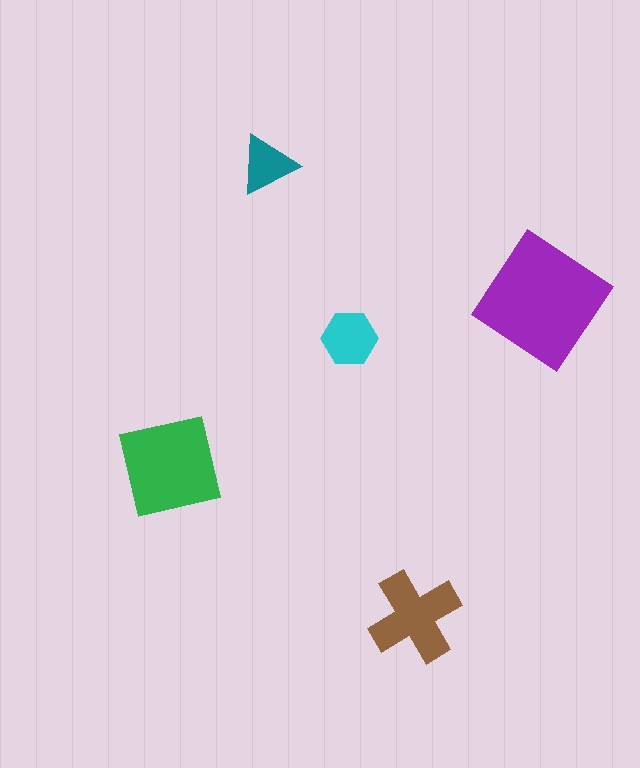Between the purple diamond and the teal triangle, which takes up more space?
The purple diamond.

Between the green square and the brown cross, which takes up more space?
The green square.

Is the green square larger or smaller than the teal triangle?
Larger.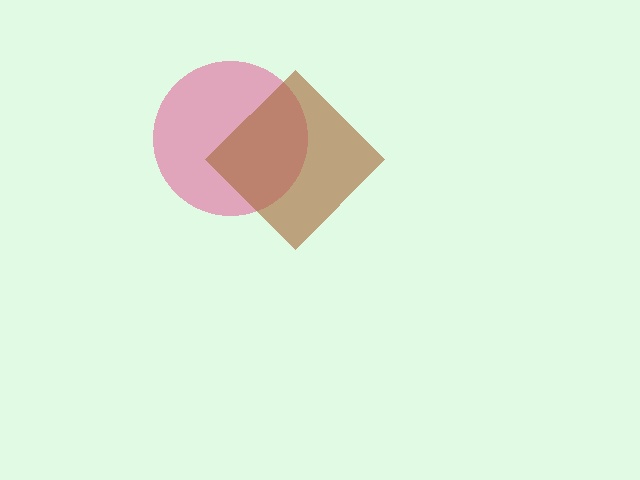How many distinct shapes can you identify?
There are 2 distinct shapes: a pink circle, a brown diamond.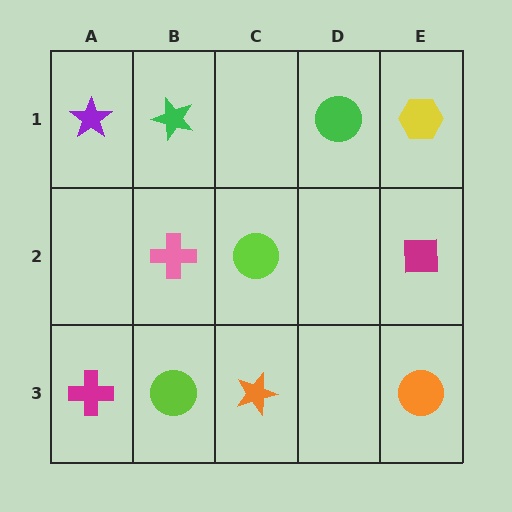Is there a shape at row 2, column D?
No, that cell is empty.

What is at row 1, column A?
A purple star.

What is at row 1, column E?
A yellow hexagon.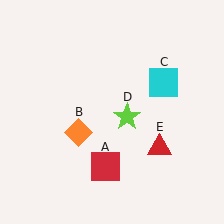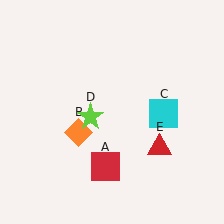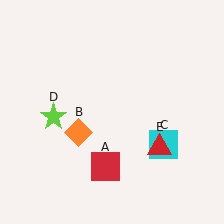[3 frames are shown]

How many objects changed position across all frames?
2 objects changed position: cyan square (object C), lime star (object D).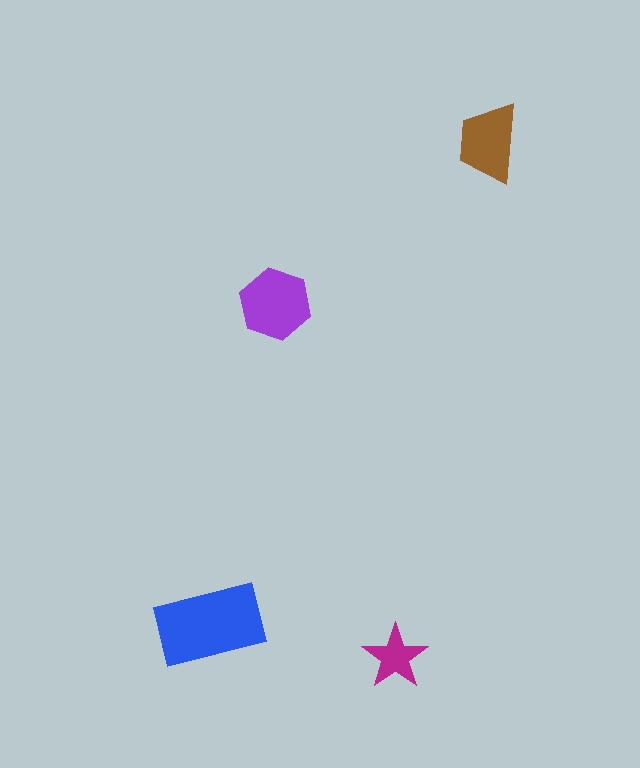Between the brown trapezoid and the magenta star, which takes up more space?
The brown trapezoid.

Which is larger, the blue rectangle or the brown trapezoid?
The blue rectangle.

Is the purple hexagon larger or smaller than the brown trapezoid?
Larger.